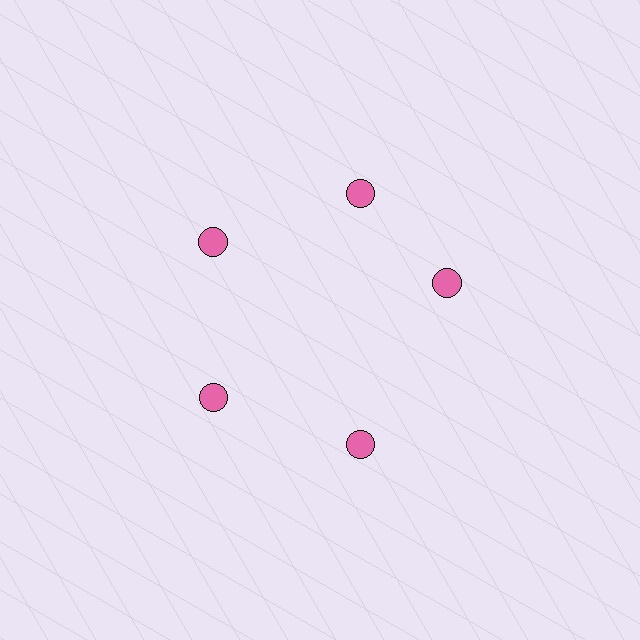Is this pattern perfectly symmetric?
No. The 5 pink circles are arranged in a ring, but one element near the 3 o'clock position is rotated out of alignment along the ring, breaking the 5-fold rotational symmetry.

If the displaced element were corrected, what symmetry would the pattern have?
It would have 5-fold rotational symmetry — the pattern would map onto itself every 72 degrees.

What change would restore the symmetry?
The symmetry would be restored by rotating it back into even spacing with its neighbors so that all 5 circles sit at equal angles and equal distance from the center.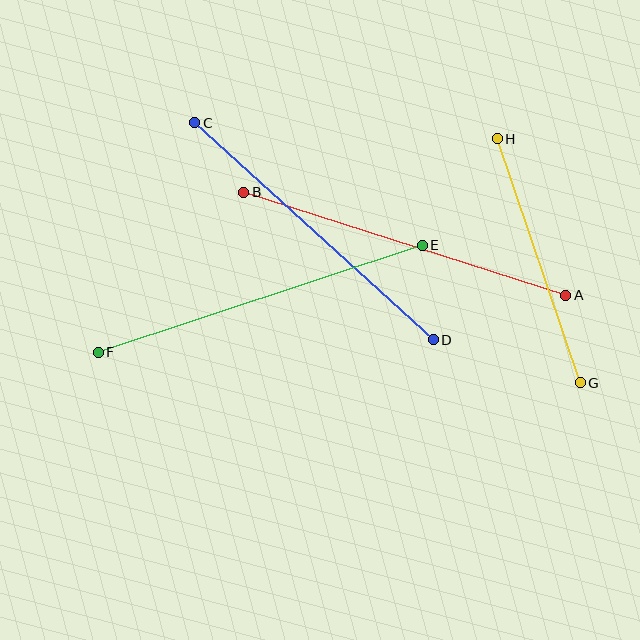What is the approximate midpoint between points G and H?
The midpoint is at approximately (539, 261) pixels.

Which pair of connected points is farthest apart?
Points E and F are farthest apart.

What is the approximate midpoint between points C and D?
The midpoint is at approximately (314, 231) pixels.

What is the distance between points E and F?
The distance is approximately 341 pixels.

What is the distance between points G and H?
The distance is approximately 258 pixels.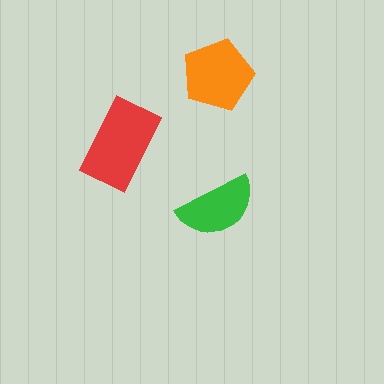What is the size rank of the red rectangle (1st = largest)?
1st.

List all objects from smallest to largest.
The green semicircle, the orange pentagon, the red rectangle.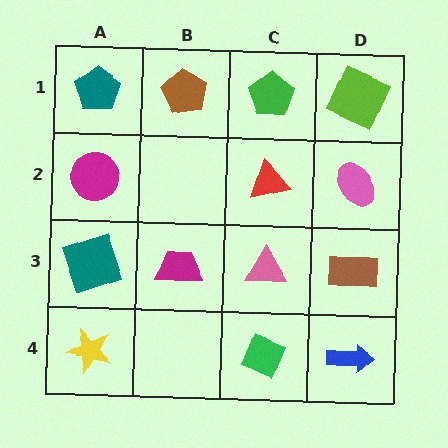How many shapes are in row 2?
3 shapes.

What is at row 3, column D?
A brown rectangle.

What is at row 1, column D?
A lime square.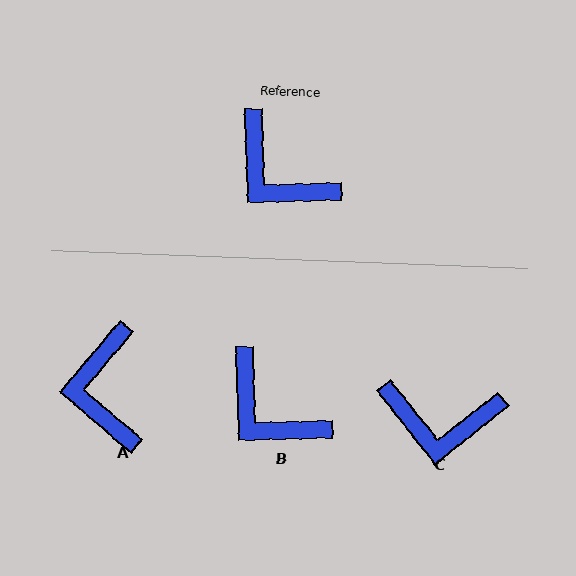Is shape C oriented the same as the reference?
No, it is off by about 37 degrees.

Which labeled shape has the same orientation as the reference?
B.